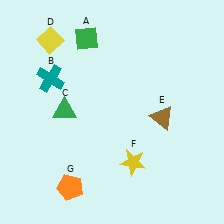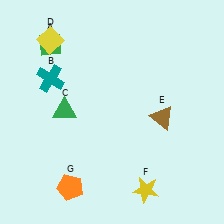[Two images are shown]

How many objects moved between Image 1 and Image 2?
2 objects moved between the two images.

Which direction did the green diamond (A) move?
The green diamond (A) moved left.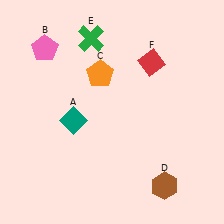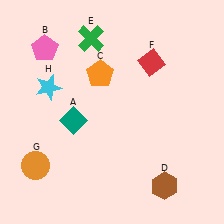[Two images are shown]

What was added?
An orange circle (G), a cyan star (H) were added in Image 2.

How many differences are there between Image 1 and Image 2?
There are 2 differences between the two images.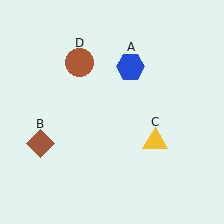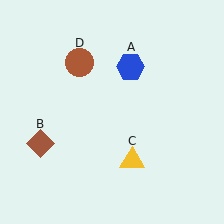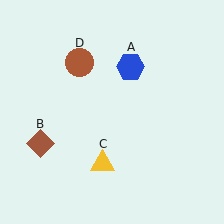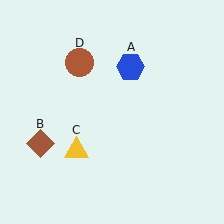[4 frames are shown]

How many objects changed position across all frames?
1 object changed position: yellow triangle (object C).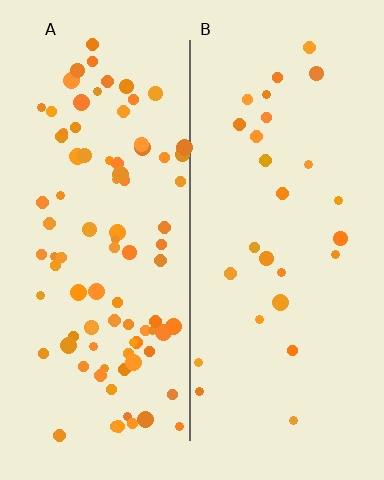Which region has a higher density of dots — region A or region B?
A (the left).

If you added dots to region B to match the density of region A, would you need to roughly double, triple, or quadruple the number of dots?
Approximately triple.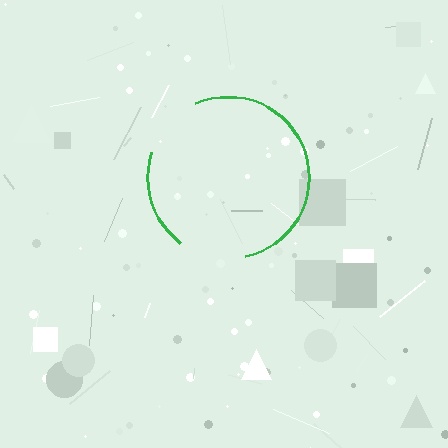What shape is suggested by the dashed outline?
The dashed outline suggests a circle.